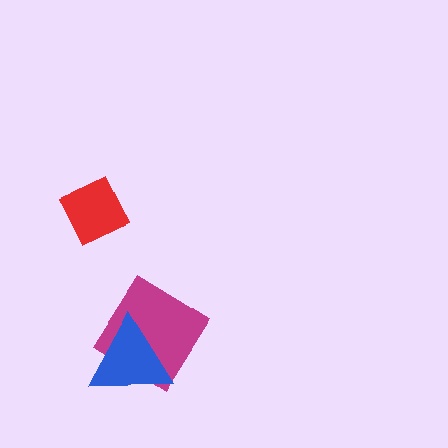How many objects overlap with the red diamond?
0 objects overlap with the red diamond.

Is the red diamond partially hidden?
No, no other shape covers it.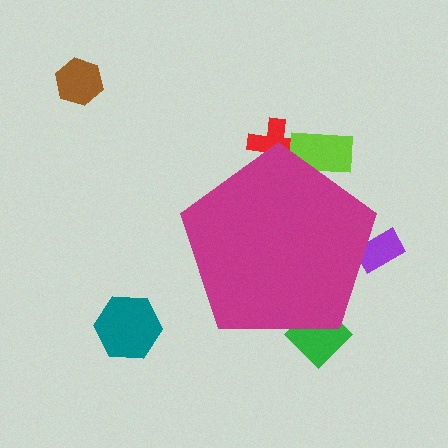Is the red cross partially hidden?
Yes, the red cross is partially hidden behind the magenta pentagon.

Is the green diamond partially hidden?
Yes, the green diamond is partially hidden behind the magenta pentagon.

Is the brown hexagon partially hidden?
No, the brown hexagon is fully visible.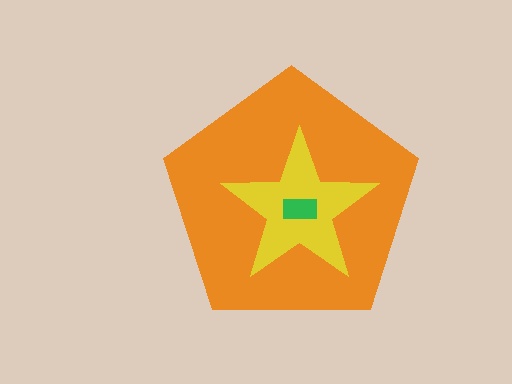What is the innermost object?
The green rectangle.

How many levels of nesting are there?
3.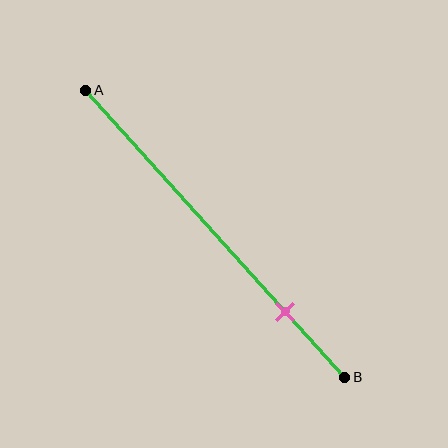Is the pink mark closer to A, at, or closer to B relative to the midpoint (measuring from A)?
The pink mark is closer to point B than the midpoint of segment AB.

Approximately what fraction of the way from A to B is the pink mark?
The pink mark is approximately 75% of the way from A to B.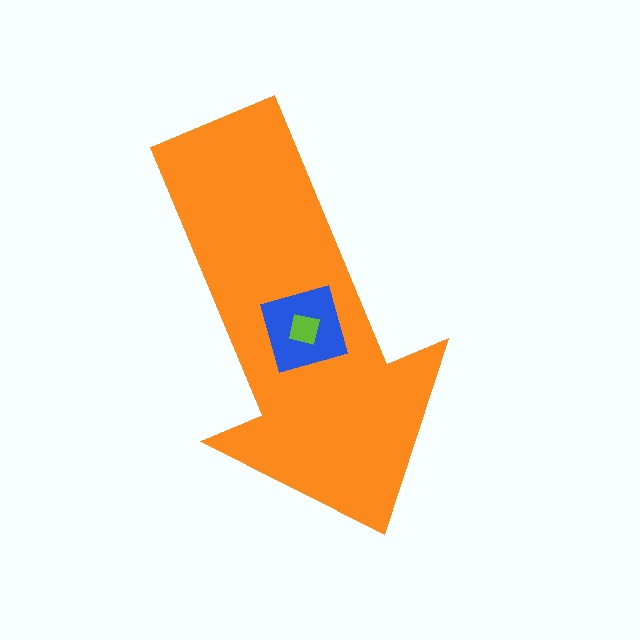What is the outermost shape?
The orange arrow.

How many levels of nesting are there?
3.